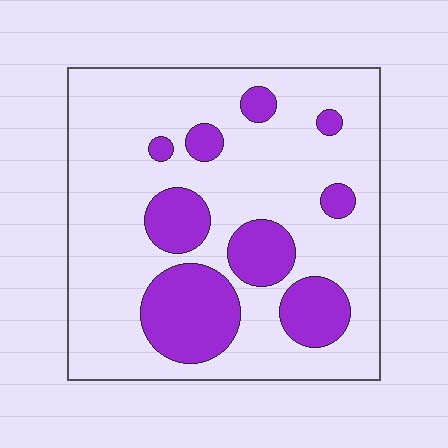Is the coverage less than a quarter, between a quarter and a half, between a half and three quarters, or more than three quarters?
Less than a quarter.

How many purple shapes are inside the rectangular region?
9.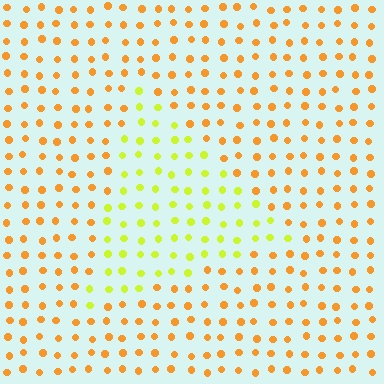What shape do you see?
I see a triangle.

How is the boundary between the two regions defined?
The boundary is defined purely by a slight shift in hue (about 41 degrees). Spacing, size, and orientation are identical on both sides.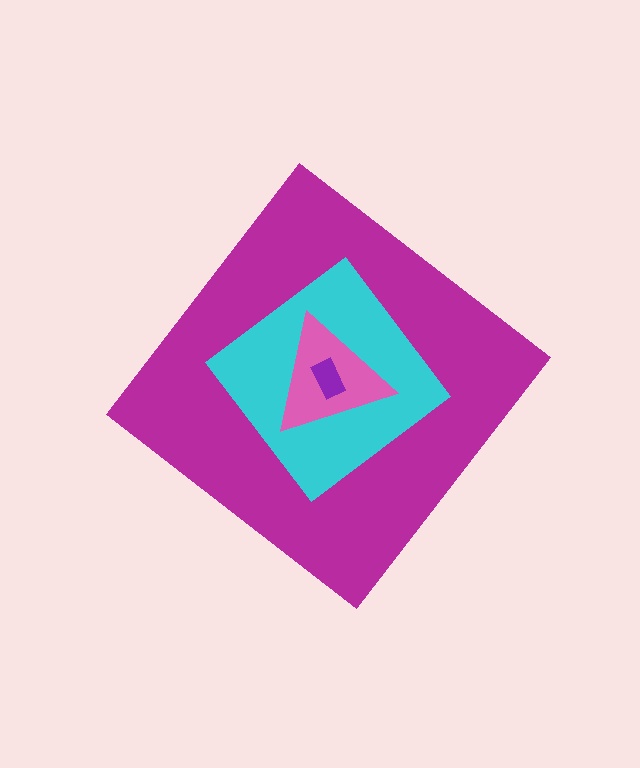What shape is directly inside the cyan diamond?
The pink triangle.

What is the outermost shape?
The magenta diamond.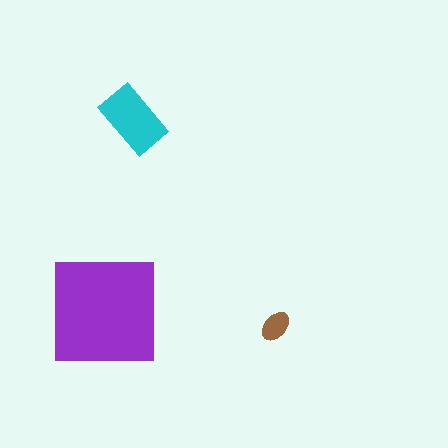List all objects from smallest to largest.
The brown ellipse, the cyan rectangle, the purple square.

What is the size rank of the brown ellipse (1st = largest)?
3rd.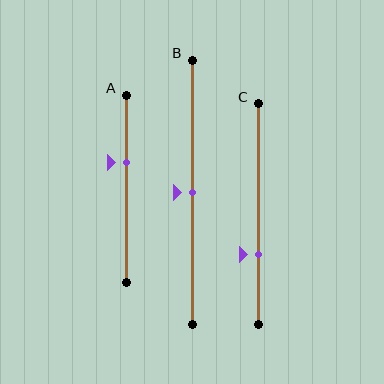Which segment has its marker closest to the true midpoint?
Segment B has its marker closest to the true midpoint.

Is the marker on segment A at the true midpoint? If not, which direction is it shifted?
No, the marker on segment A is shifted upward by about 14% of the segment length.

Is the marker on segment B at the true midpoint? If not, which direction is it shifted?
Yes, the marker on segment B is at the true midpoint.